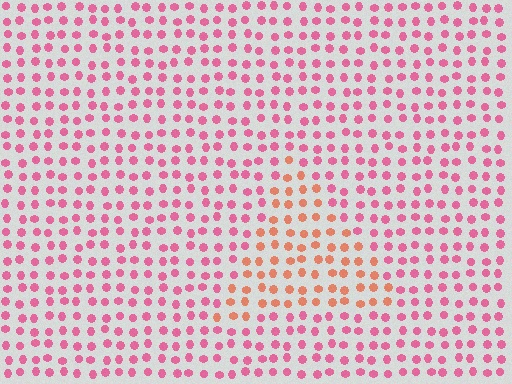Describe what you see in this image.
The image is filled with small pink elements in a uniform arrangement. A triangle-shaped region is visible where the elements are tinted to a slightly different hue, forming a subtle color boundary.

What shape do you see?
I see a triangle.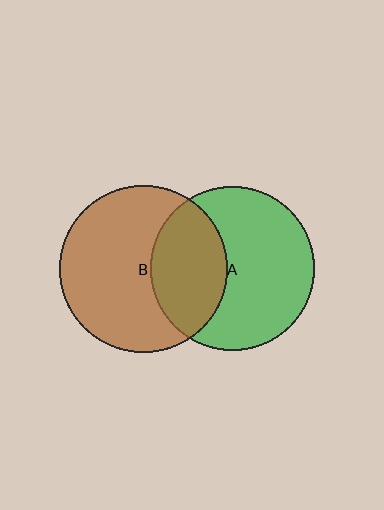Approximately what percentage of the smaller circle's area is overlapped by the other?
Approximately 35%.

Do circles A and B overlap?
Yes.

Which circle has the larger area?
Circle B (brown).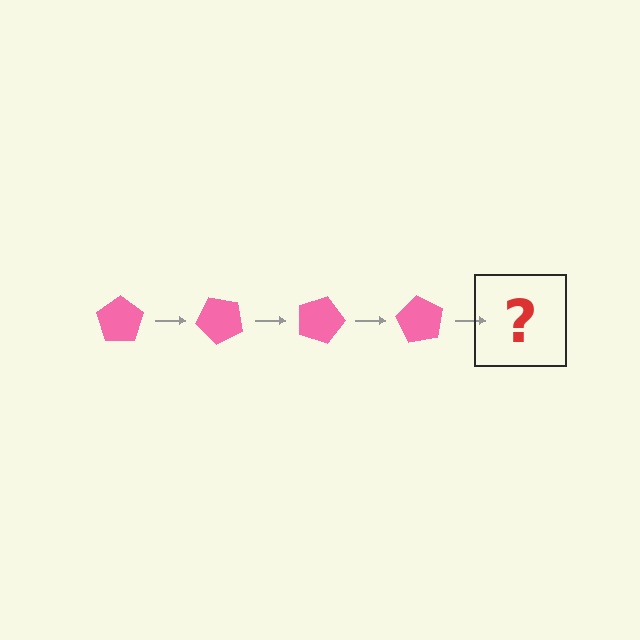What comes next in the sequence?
The next element should be a pink pentagon rotated 180 degrees.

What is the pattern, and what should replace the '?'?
The pattern is that the pentagon rotates 45 degrees each step. The '?' should be a pink pentagon rotated 180 degrees.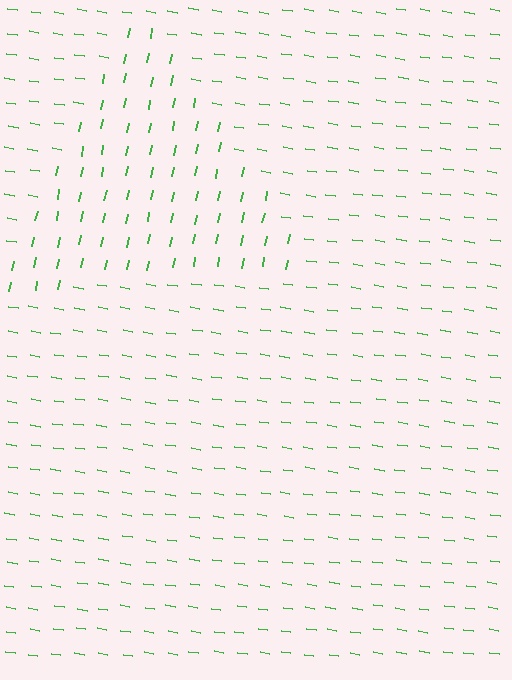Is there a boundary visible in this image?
Yes, there is a texture boundary formed by a change in line orientation.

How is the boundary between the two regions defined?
The boundary is defined purely by a change in line orientation (approximately 89 degrees difference). All lines are the same color and thickness.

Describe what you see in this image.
The image is filled with small green line segments. A triangle region in the image has lines oriented differently from the surrounding lines, creating a visible texture boundary.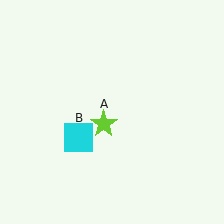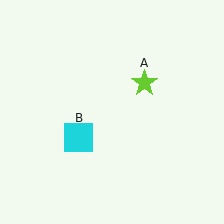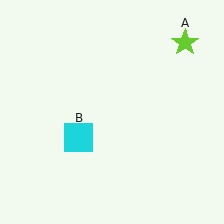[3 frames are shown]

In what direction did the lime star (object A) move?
The lime star (object A) moved up and to the right.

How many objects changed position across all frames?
1 object changed position: lime star (object A).